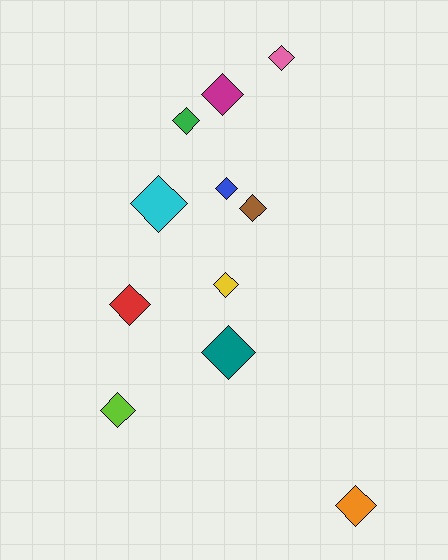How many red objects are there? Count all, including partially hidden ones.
There is 1 red object.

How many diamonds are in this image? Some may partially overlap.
There are 11 diamonds.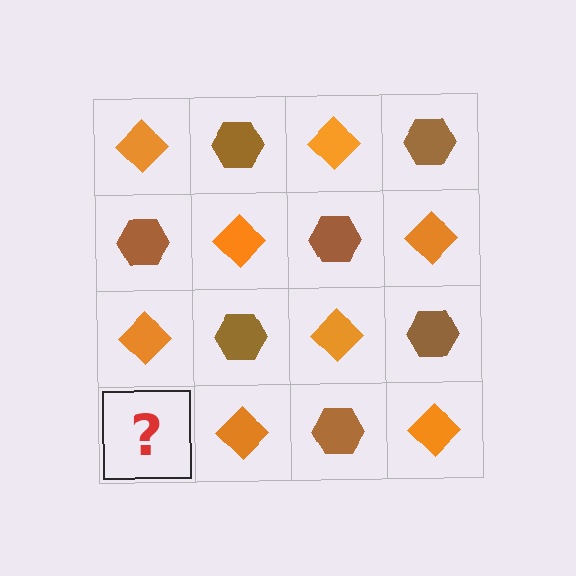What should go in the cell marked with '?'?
The missing cell should contain a brown hexagon.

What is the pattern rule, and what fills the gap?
The rule is that it alternates orange diamond and brown hexagon in a checkerboard pattern. The gap should be filled with a brown hexagon.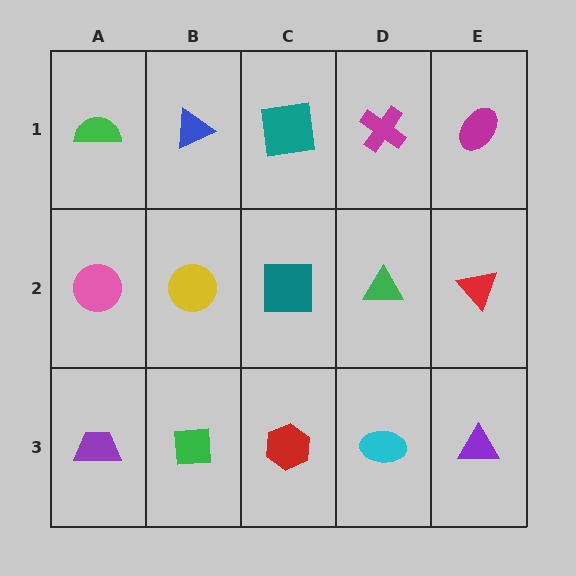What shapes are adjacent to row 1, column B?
A yellow circle (row 2, column B), a green semicircle (row 1, column A), a teal square (row 1, column C).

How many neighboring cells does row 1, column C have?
3.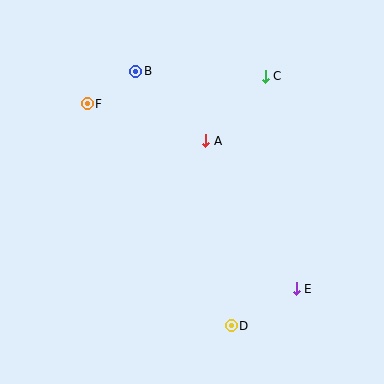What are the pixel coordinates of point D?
Point D is at (231, 326).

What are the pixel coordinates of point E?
Point E is at (296, 289).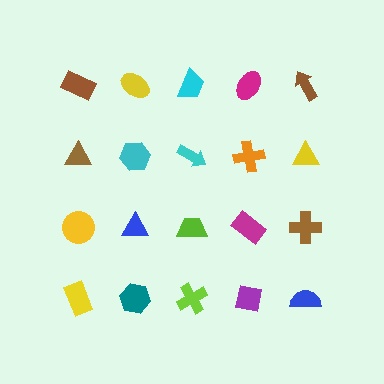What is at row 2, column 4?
An orange cross.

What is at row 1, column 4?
A magenta ellipse.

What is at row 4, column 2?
A teal hexagon.